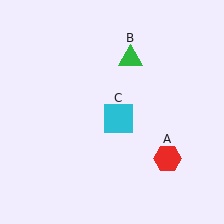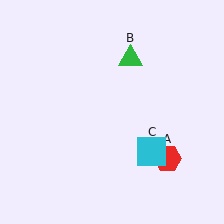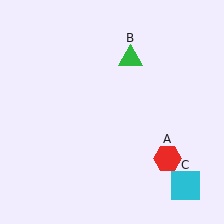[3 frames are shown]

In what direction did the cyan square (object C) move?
The cyan square (object C) moved down and to the right.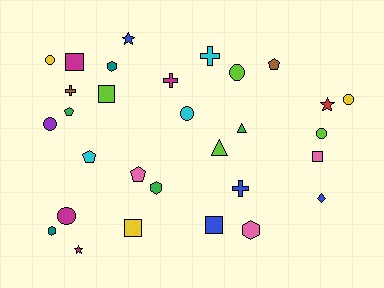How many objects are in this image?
There are 30 objects.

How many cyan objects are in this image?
There are 3 cyan objects.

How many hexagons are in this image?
There are 4 hexagons.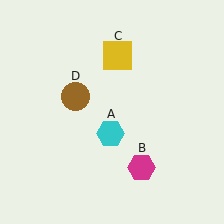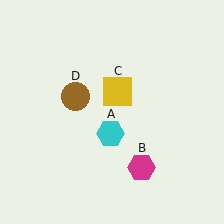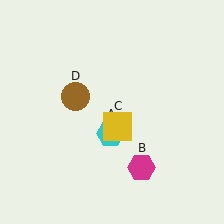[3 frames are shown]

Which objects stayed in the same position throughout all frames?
Cyan hexagon (object A) and magenta hexagon (object B) and brown circle (object D) remained stationary.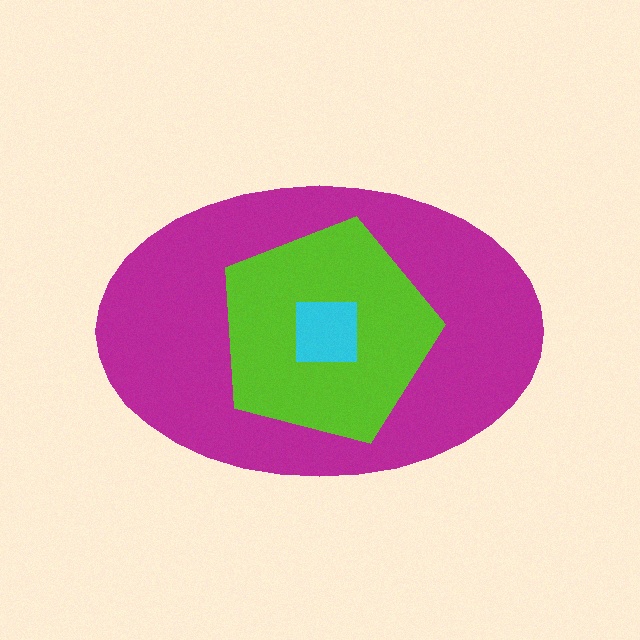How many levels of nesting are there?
3.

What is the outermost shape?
The magenta ellipse.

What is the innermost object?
The cyan square.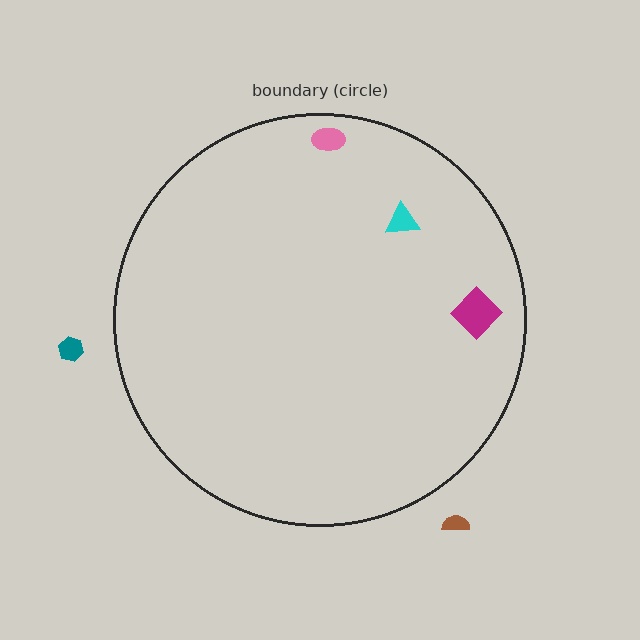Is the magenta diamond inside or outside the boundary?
Inside.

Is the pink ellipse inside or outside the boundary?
Inside.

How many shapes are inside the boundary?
3 inside, 2 outside.